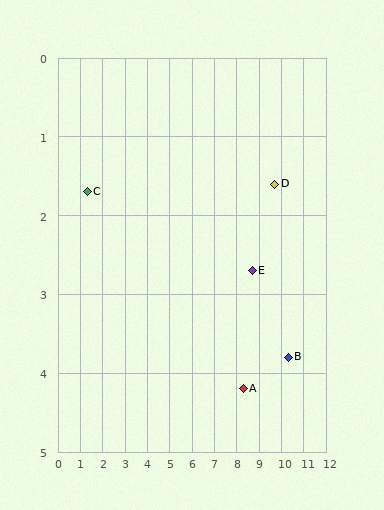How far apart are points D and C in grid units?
Points D and C are about 8.4 grid units apart.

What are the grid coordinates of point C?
Point C is at approximately (1.3, 1.7).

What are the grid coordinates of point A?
Point A is at approximately (8.3, 4.2).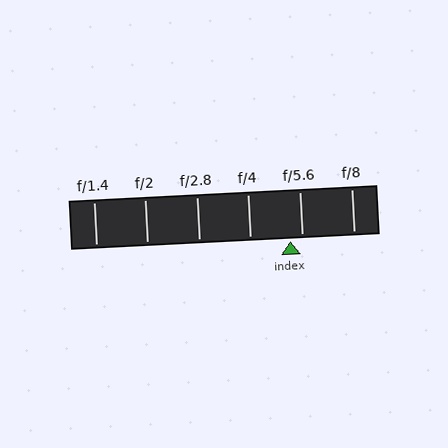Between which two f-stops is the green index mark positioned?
The index mark is between f/4 and f/5.6.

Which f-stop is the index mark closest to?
The index mark is closest to f/5.6.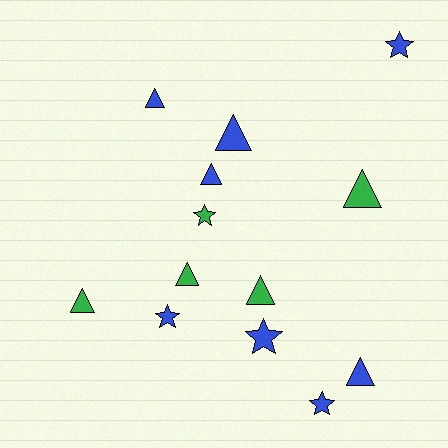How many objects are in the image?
There are 13 objects.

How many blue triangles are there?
There are 4 blue triangles.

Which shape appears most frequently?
Triangle, with 8 objects.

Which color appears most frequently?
Blue, with 8 objects.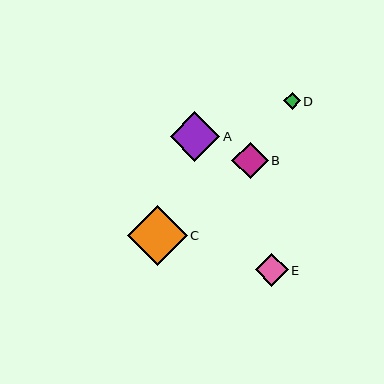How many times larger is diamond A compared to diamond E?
Diamond A is approximately 1.5 times the size of diamond E.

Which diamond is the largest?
Diamond C is the largest with a size of approximately 60 pixels.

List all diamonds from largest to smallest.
From largest to smallest: C, A, B, E, D.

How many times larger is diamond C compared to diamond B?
Diamond C is approximately 1.6 times the size of diamond B.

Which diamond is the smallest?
Diamond D is the smallest with a size of approximately 17 pixels.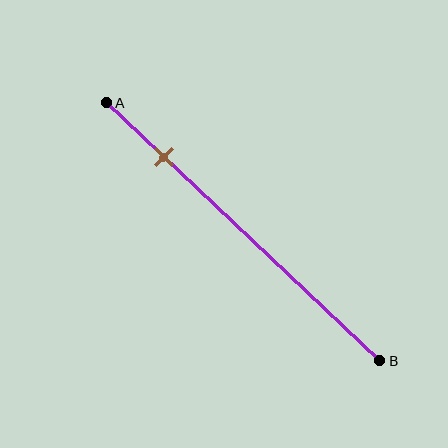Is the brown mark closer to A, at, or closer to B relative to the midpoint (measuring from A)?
The brown mark is closer to point A than the midpoint of segment AB.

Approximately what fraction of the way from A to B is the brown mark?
The brown mark is approximately 20% of the way from A to B.